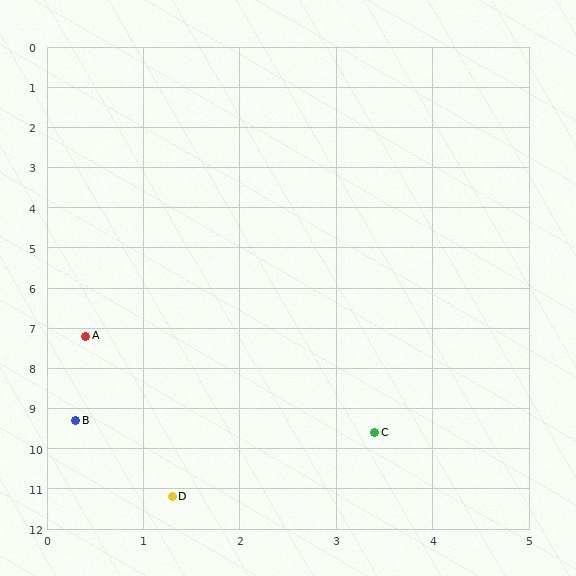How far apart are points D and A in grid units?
Points D and A are about 4.1 grid units apart.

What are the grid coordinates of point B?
Point B is at approximately (0.3, 9.3).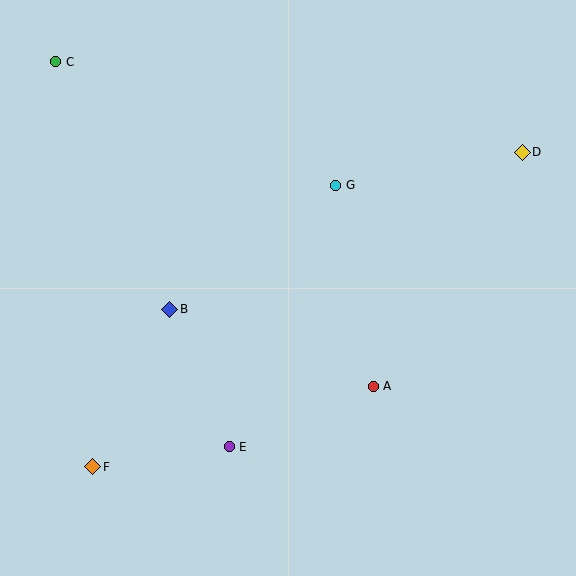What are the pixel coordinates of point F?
Point F is at (93, 467).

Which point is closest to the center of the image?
Point G at (336, 185) is closest to the center.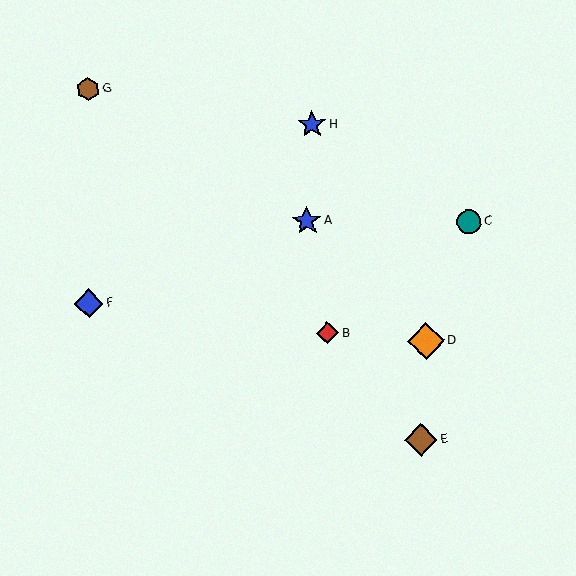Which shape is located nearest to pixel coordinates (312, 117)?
The blue star (labeled H) at (312, 124) is nearest to that location.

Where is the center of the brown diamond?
The center of the brown diamond is at (421, 440).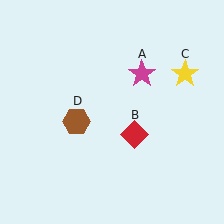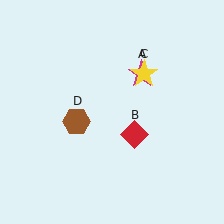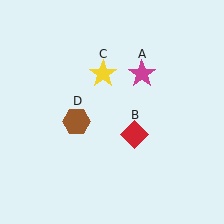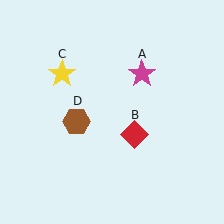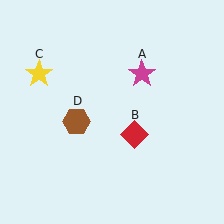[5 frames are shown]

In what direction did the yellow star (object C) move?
The yellow star (object C) moved left.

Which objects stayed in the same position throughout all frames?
Magenta star (object A) and red diamond (object B) and brown hexagon (object D) remained stationary.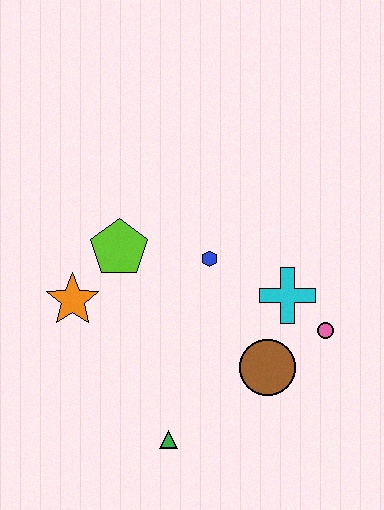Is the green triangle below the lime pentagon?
Yes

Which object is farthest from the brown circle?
The orange star is farthest from the brown circle.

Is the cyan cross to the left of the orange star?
No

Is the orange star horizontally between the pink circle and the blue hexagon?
No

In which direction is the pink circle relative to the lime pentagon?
The pink circle is to the right of the lime pentagon.